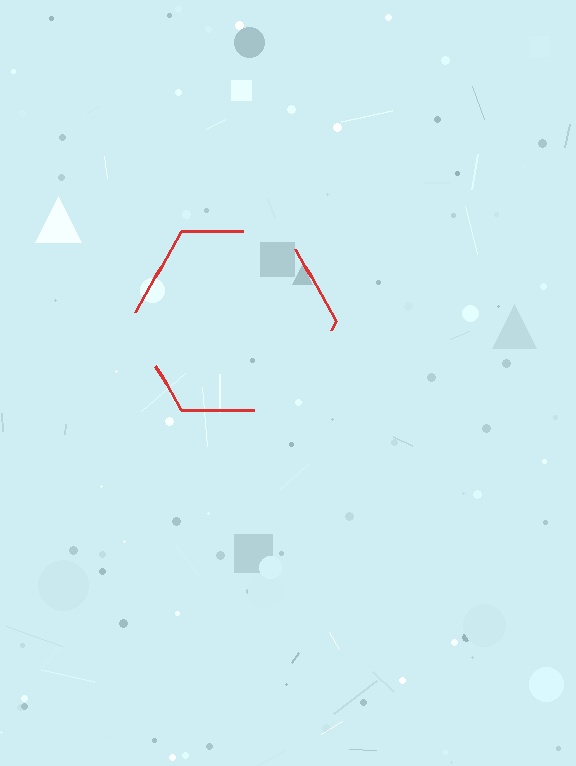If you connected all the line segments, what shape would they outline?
They would outline a hexagon.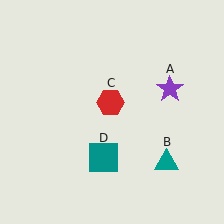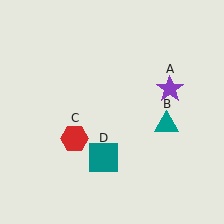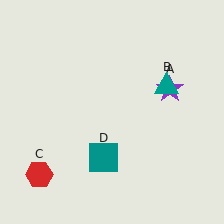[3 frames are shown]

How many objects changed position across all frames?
2 objects changed position: teal triangle (object B), red hexagon (object C).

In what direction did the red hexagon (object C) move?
The red hexagon (object C) moved down and to the left.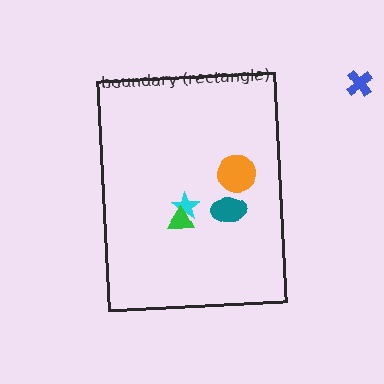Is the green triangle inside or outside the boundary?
Inside.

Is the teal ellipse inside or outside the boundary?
Inside.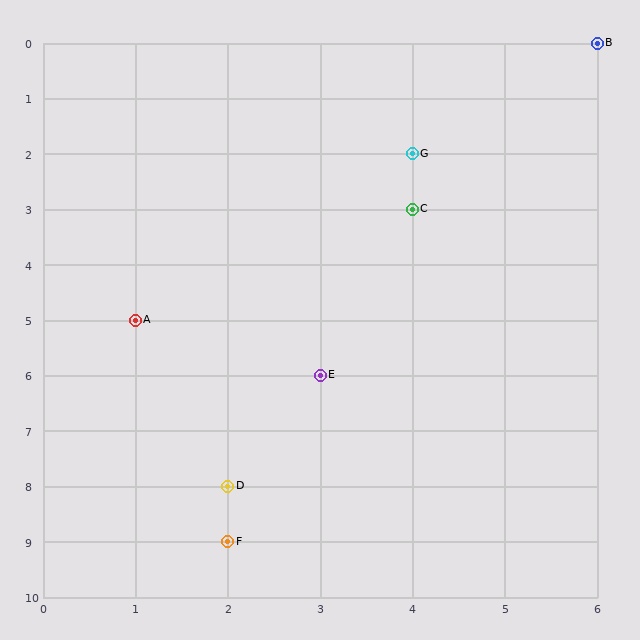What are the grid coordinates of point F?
Point F is at grid coordinates (2, 9).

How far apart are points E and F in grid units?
Points E and F are 1 column and 3 rows apart (about 3.2 grid units diagonally).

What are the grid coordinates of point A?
Point A is at grid coordinates (1, 5).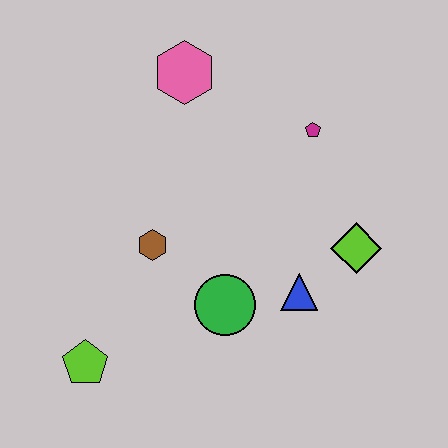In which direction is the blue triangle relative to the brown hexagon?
The blue triangle is to the right of the brown hexagon.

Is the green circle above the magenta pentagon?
No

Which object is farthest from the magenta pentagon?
The lime pentagon is farthest from the magenta pentagon.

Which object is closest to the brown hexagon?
The green circle is closest to the brown hexagon.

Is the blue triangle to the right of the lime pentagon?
Yes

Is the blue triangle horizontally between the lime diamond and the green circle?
Yes